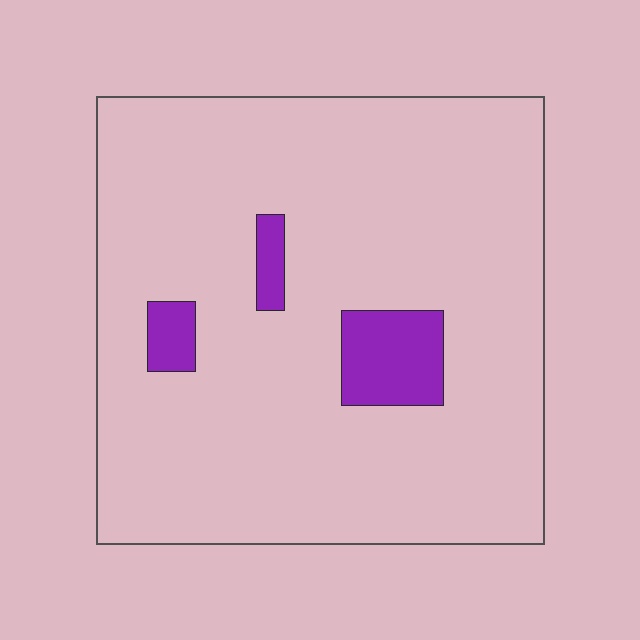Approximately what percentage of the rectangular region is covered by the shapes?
Approximately 10%.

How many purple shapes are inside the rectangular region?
3.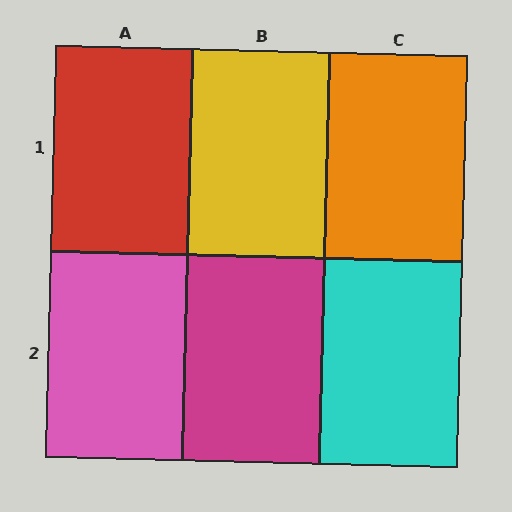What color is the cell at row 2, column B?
Magenta.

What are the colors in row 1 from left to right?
Red, yellow, orange.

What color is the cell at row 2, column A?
Pink.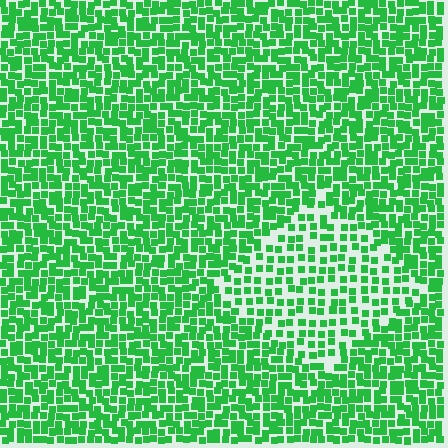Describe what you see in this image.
The image contains small green elements arranged at two different densities. A diamond-shaped region is visible where the elements are less densely packed than the surrounding area.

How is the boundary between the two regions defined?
The boundary is defined by a change in element density (approximately 1.8x ratio). All elements are the same color, size, and shape.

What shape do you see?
I see a diamond.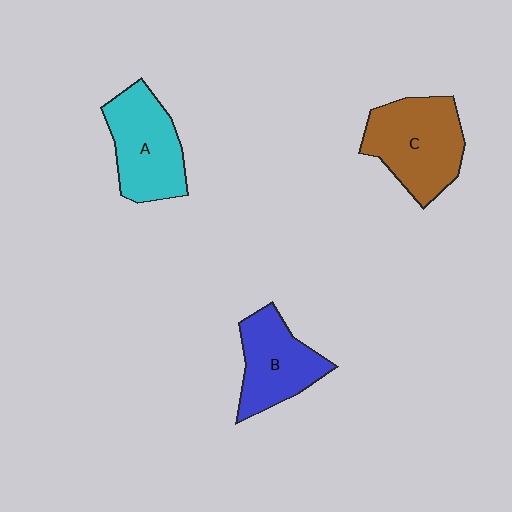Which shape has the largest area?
Shape C (brown).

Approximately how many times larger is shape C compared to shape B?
Approximately 1.3 times.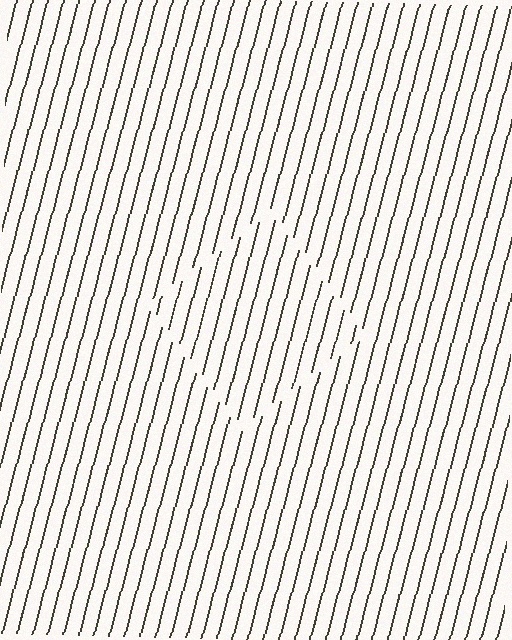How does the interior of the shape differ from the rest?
The interior of the shape contains the same grating, shifted by half a period — the contour is defined by the phase discontinuity where line-ends from the inner and outer gratings abut.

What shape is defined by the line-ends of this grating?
An illusory square. The interior of the shape contains the same grating, shifted by half a period — the contour is defined by the phase discontinuity where line-ends from the inner and outer gratings abut.